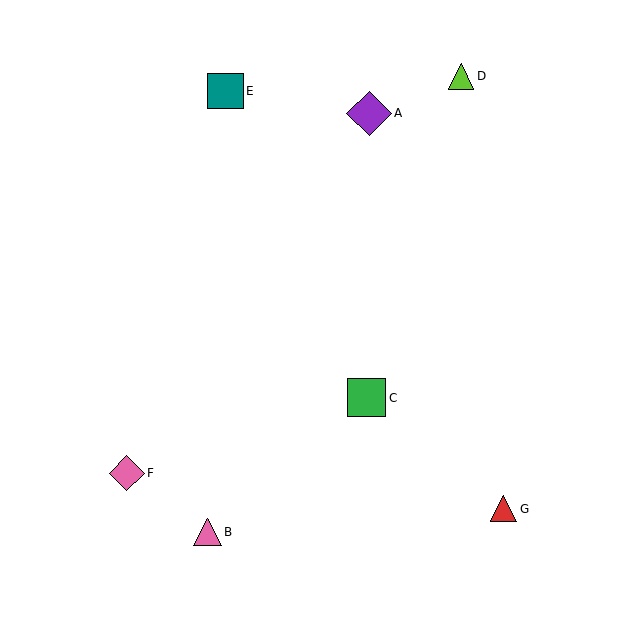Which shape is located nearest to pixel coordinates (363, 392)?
The green square (labeled C) at (367, 398) is nearest to that location.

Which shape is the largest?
The purple diamond (labeled A) is the largest.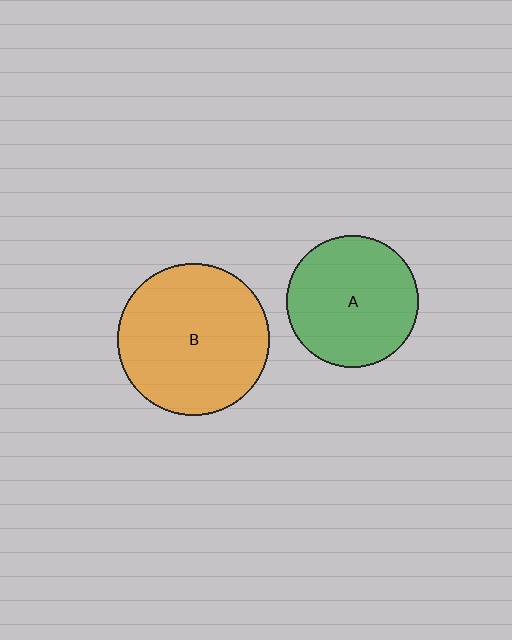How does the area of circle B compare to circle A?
Approximately 1.3 times.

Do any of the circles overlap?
No, none of the circles overlap.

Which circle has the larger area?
Circle B (orange).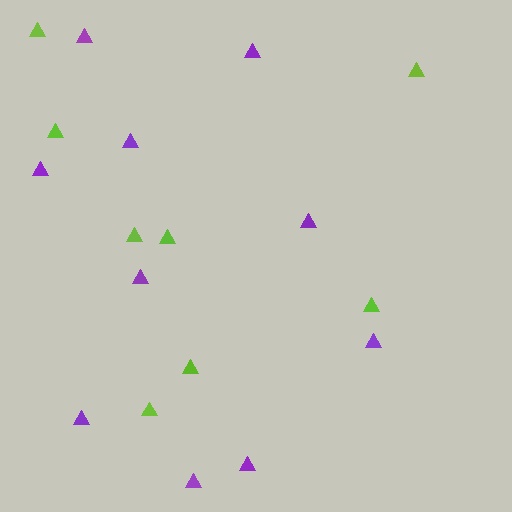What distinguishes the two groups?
There are 2 groups: one group of lime triangles (8) and one group of purple triangles (10).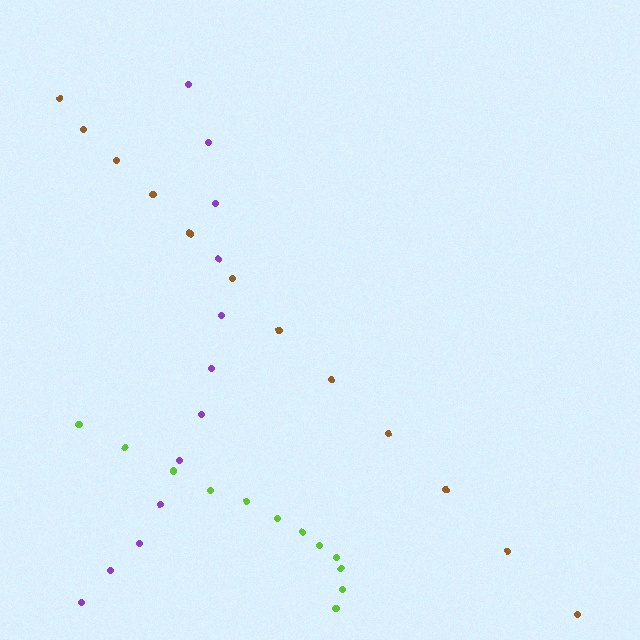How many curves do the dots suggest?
There are 3 distinct paths.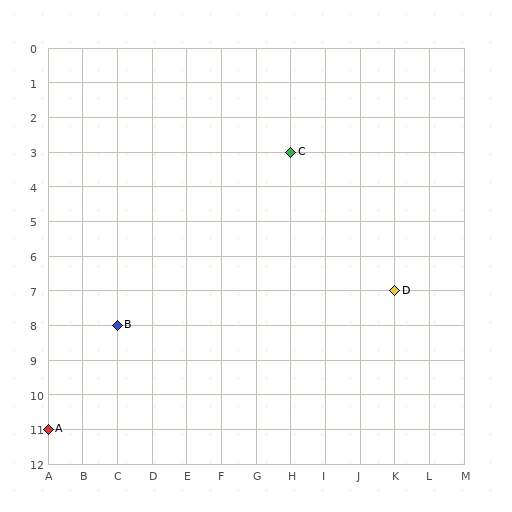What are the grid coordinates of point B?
Point B is at grid coordinates (C, 8).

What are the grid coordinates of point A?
Point A is at grid coordinates (A, 11).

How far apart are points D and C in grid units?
Points D and C are 3 columns and 4 rows apart (about 5.0 grid units diagonally).